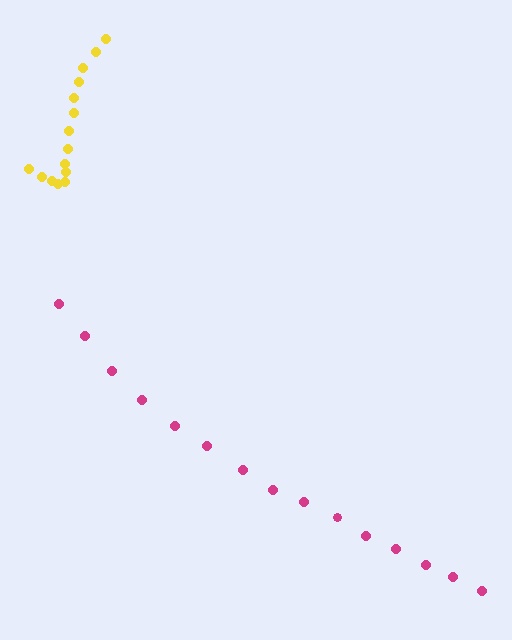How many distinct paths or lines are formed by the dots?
There are 2 distinct paths.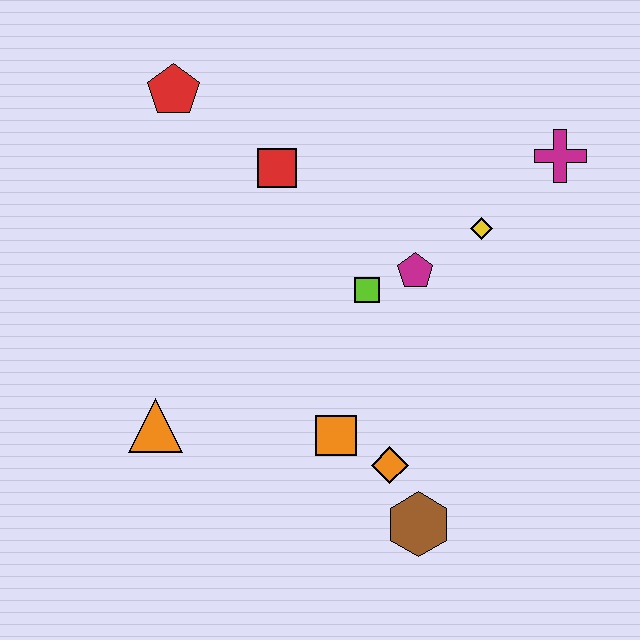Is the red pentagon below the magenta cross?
No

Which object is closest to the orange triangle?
The orange square is closest to the orange triangle.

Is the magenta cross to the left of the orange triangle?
No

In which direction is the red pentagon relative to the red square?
The red pentagon is to the left of the red square.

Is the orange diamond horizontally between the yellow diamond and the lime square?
Yes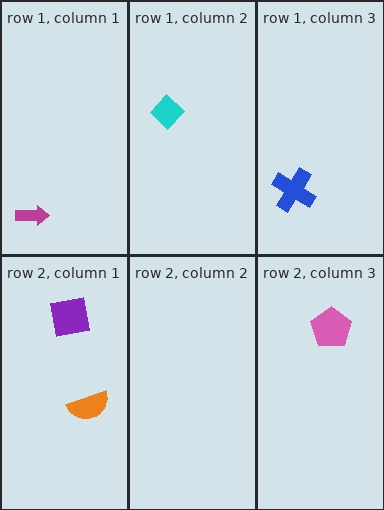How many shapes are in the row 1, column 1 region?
1.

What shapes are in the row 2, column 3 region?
The pink pentagon.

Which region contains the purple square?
The row 2, column 1 region.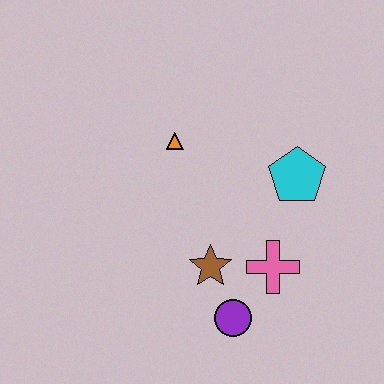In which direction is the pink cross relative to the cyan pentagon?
The pink cross is below the cyan pentagon.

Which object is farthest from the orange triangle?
The purple circle is farthest from the orange triangle.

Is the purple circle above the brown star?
No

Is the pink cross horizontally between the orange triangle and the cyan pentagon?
Yes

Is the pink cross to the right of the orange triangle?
Yes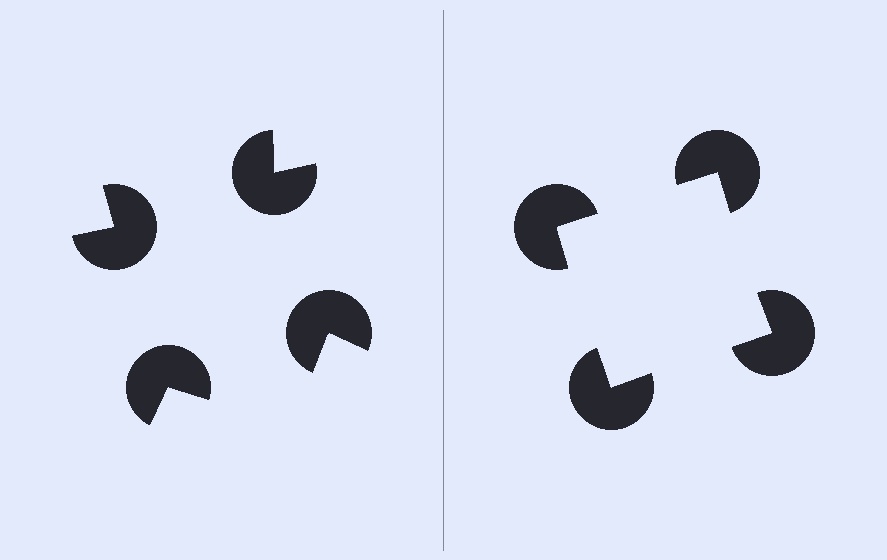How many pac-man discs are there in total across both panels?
8 — 4 on each side.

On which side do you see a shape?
An illusory square appears on the right side. On the left side the wedge cuts are rotated, so no coherent shape forms.